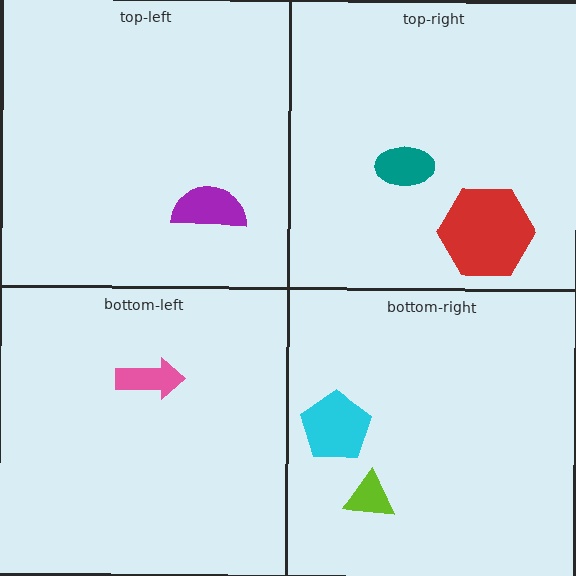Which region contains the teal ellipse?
The top-right region.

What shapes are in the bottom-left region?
The pink arrow.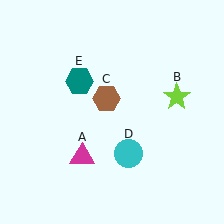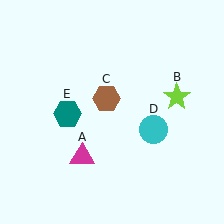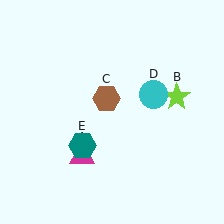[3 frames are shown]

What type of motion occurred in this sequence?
The cyan circle (object D), teal hexagon (object E) rotated counterclockwise around the center of the scene.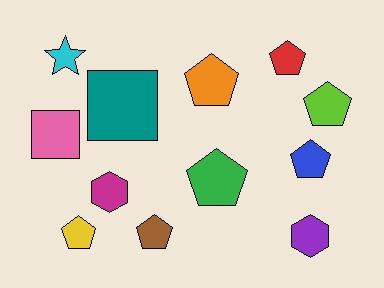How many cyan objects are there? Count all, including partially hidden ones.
There is 1 cyan object.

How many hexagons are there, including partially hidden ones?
There are 2 hexagons.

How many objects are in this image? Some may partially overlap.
There are 12 objects.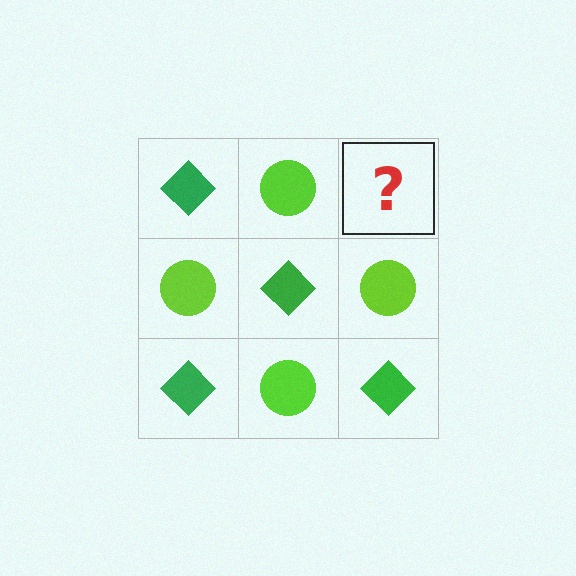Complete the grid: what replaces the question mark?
The question mark should be replaced with a green diamond.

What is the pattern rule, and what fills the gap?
The rule is that it alternates green diamond and lime circle in a checkerboard pattern. The gap should be filled with a green diamond.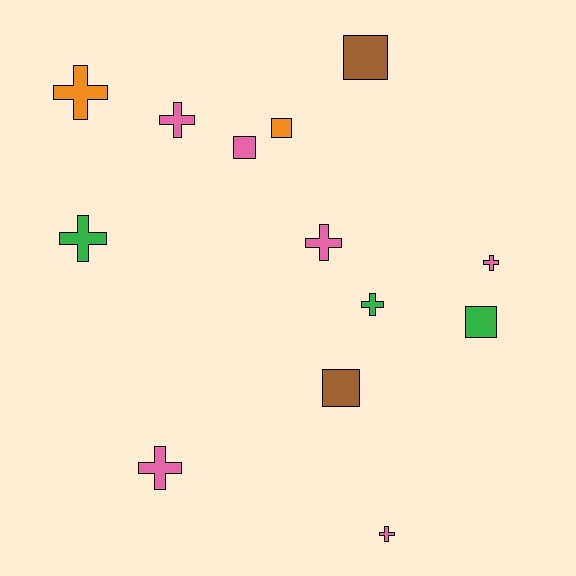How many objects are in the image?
There are 13 objects.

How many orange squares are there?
There is 1 orange square.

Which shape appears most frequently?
Cross, with 8 objects.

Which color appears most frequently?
Pink, with 6 objects.